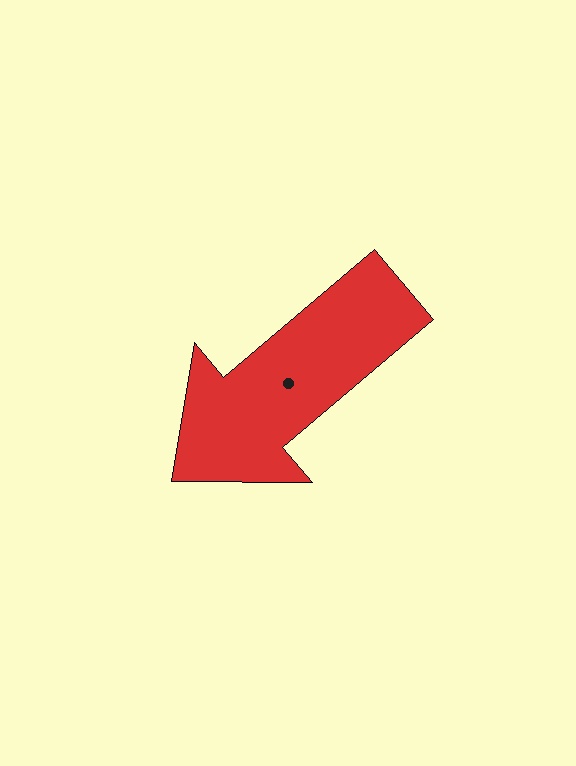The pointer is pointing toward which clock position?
Roughly 8 o'clock.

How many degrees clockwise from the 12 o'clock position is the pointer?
Approximately 230 degrees.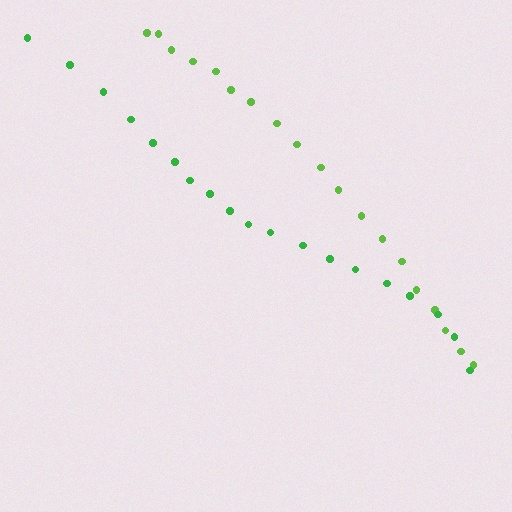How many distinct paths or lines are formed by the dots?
There are 2 distinct paths.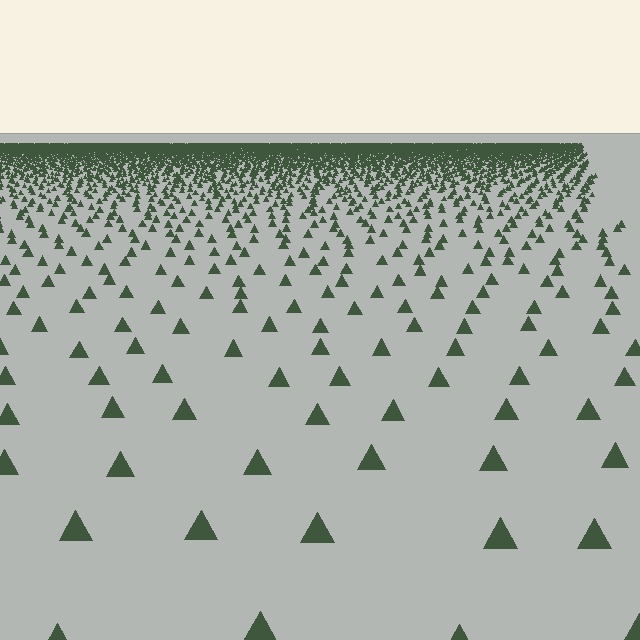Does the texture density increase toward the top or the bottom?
Density increases toward the top.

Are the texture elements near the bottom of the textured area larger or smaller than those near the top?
Larger. Near the bottom, elements are closer to the viewer and appear at a bigger on-screen size.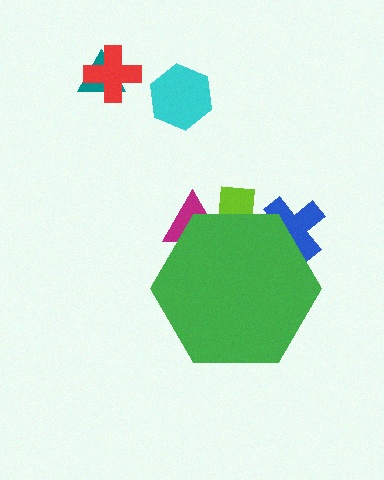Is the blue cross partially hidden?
Yes, the blue cross is partially hidden behind the green hexagon.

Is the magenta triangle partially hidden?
Yes, the magenta triangle is partially hidden behind the green hexagon.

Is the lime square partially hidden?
Yes, the lime square is partially hidden behind the green hexagon.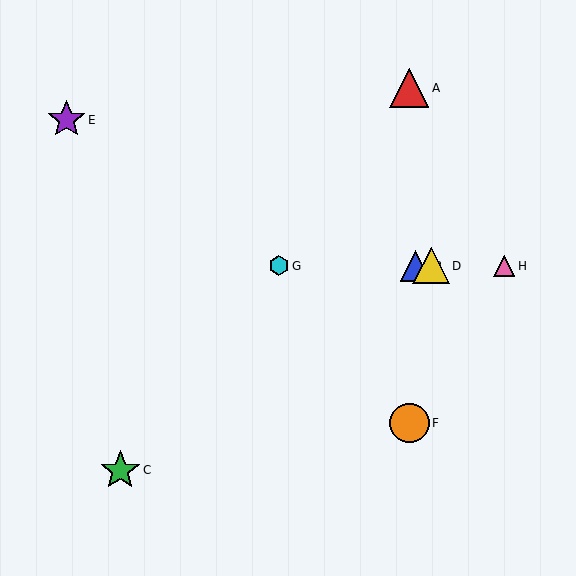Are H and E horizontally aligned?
No, H is at y≈266 and E is at y≈120.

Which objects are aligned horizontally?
Objects B, D, G, H are aligned horizontally.